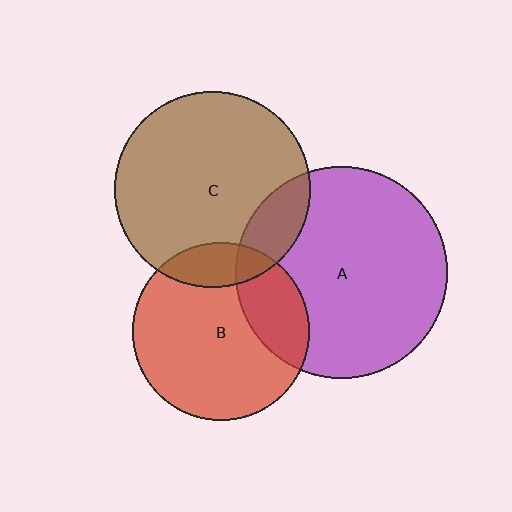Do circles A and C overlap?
Yes.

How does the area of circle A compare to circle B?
Approximately 1.4 times.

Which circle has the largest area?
Circle A (purple).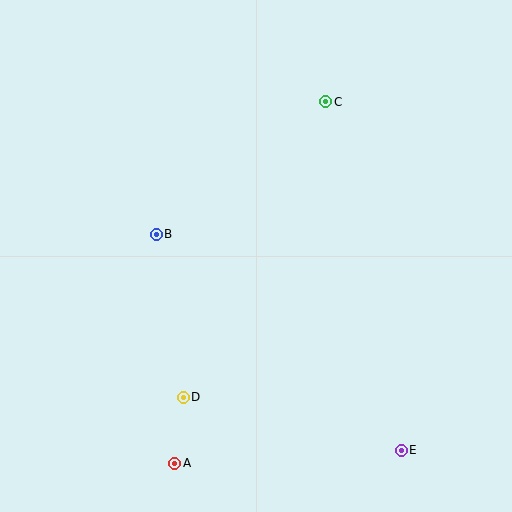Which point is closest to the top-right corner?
Point C is closest to the top-right corner.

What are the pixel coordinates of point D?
Point D is at (183, 397).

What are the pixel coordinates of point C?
Point C is at (326, 102).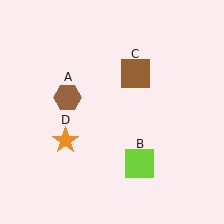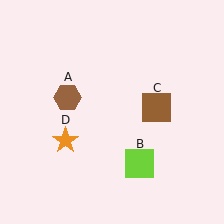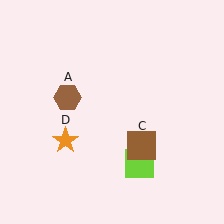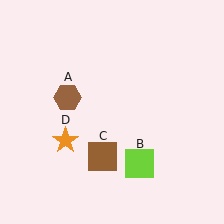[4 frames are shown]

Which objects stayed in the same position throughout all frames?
Brown hexagon (object A) and lime square (object B) and orange star (object D) remained stationary.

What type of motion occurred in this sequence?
The brown square (object C) rotated clockwise around the center of the scene.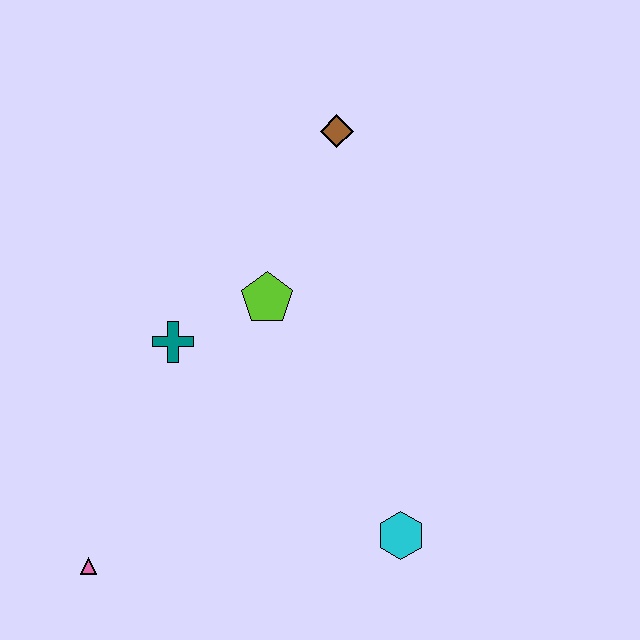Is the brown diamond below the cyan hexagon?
No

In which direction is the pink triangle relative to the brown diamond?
The pink triangle is below the brown diamond.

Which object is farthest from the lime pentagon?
The pink triangle is farthest from the lime pentagon.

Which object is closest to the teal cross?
The lime pentagon is closest to the teal cross.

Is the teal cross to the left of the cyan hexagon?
Yes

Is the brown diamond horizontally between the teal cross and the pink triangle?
No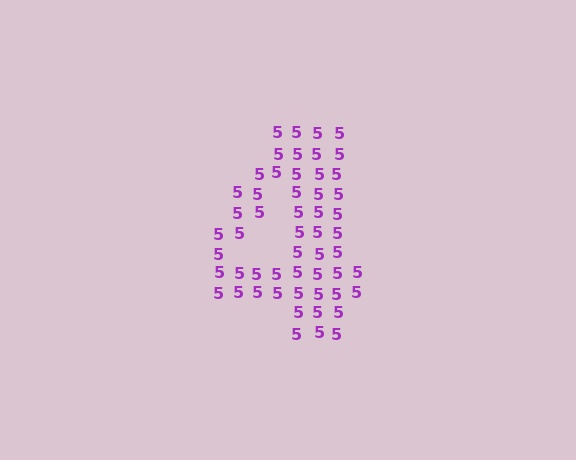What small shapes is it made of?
It is made of small digit 5's.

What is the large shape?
The large shape is the digit 4.